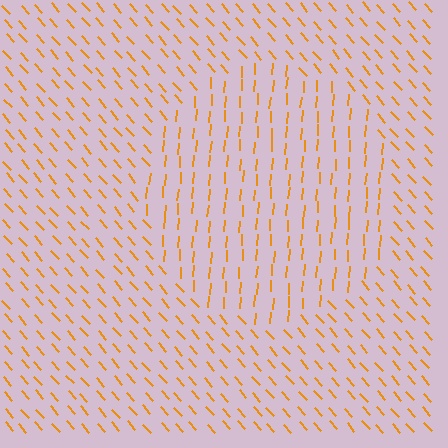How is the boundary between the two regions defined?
The boundary is defined purely by a change in line orientation (approximately 45 degrees difference). All lines are the same color and thickness.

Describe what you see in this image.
The image is filled with small orange line segments. A circle region in the image has lines oriented differently from the surrounding lines, creating a visible texture boundary.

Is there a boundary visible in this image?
Yes, there is a texture boundary formed by a change in line orientation.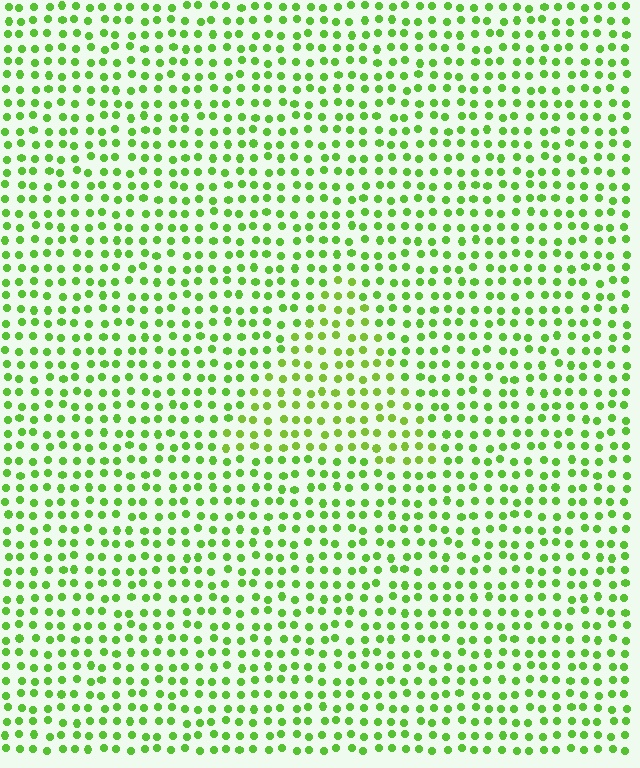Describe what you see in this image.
The image is filled with small lime elements in a uniform arrangement. A triangle-shaped region is visible where the elements are tinted to a slightly different hue, forming a subtle color boundary.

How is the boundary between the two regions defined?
The boundary is defined purely by a slight shift in hue (about 17 degrees). Spacing, size, and orientation are identical on both sides.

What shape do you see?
I see a triangle.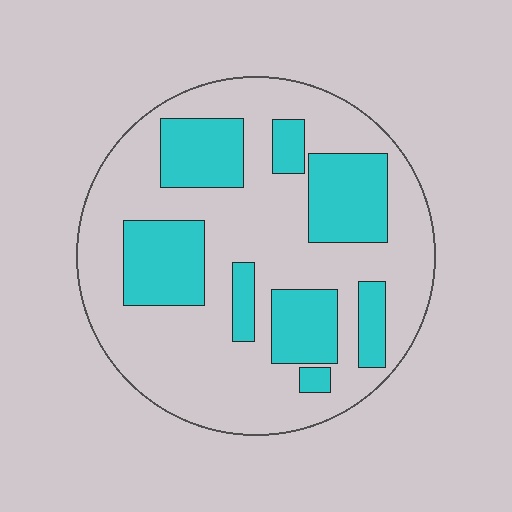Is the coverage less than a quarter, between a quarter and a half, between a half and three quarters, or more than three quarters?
Between a quarter and a half.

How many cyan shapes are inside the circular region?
8.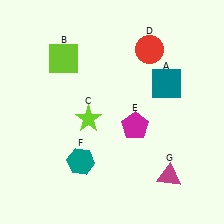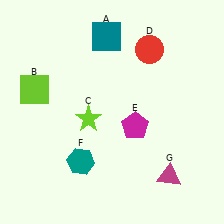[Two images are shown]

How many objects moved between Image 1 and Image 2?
2 objects moved between the two images.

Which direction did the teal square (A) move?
The teal square (A) moved left.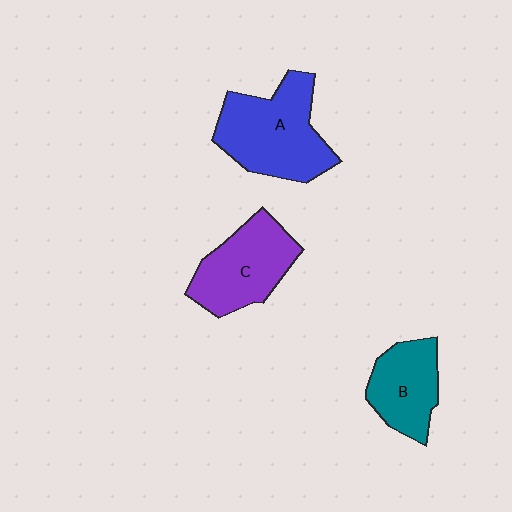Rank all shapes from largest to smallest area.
From largest to smallest: A (blue), C (purple), B (teal).